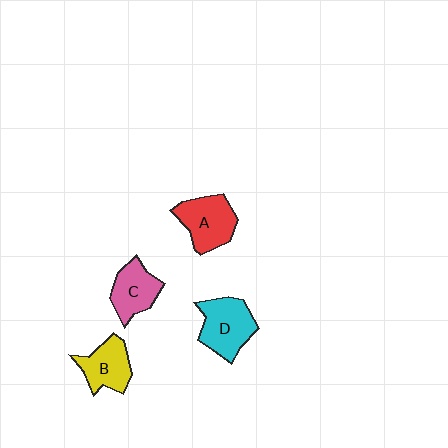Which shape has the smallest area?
Shape C (pink).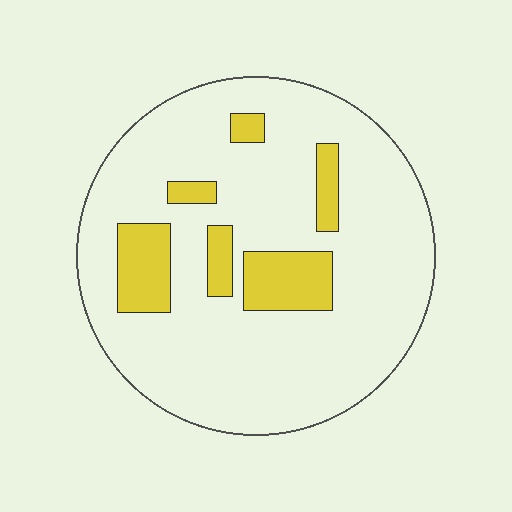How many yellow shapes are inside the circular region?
6.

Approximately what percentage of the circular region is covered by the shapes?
Approximately 15%.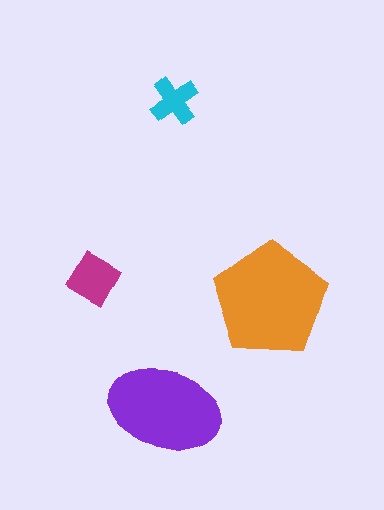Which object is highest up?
The cyan cross is topmost.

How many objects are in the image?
There are 4 objects in the image.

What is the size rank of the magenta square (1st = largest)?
3rd.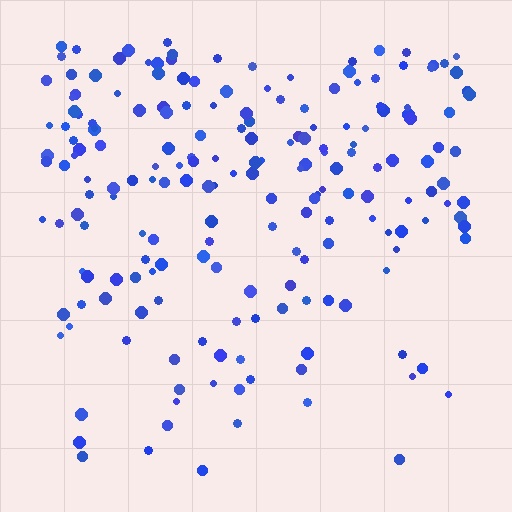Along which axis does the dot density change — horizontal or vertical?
Vertical.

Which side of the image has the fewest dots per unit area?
The bottom.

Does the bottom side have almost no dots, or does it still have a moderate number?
Still a moderate number, just noticeably fewer than the top.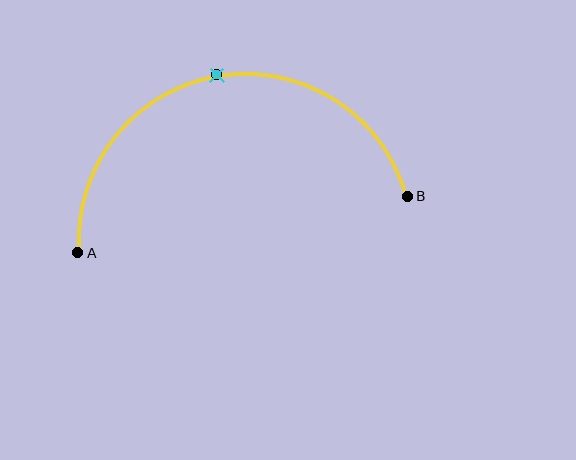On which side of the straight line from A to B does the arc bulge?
The arc bulges above the straight line connecting A and B.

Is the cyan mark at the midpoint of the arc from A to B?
Yes. The cyan mark lies on the arc at equal arc-length from both A and B — it is the arc midpoint.